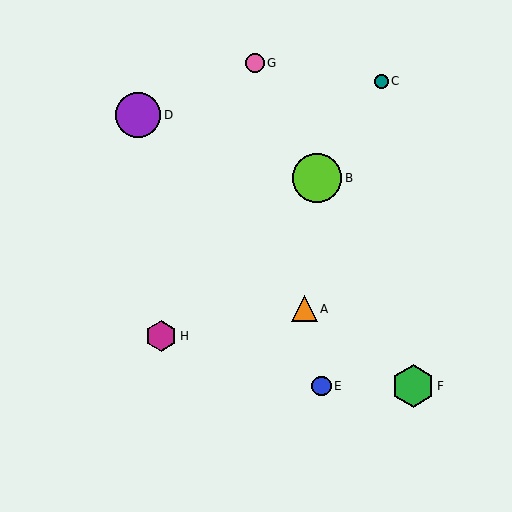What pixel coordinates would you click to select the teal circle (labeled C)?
Click at (381, 82) to select the teal circle C.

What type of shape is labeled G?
Shape G is a pink circle.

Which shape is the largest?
The lime circle (labeled B) is the largest.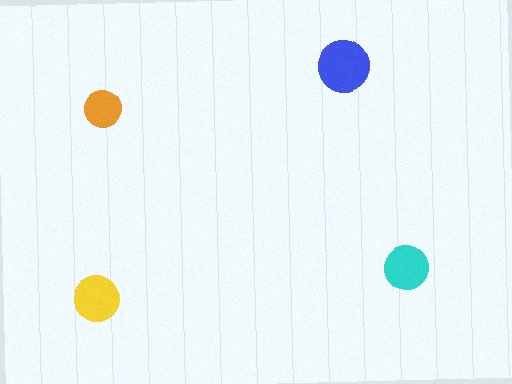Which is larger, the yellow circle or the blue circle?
The blue one.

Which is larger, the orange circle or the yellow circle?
The yellow one.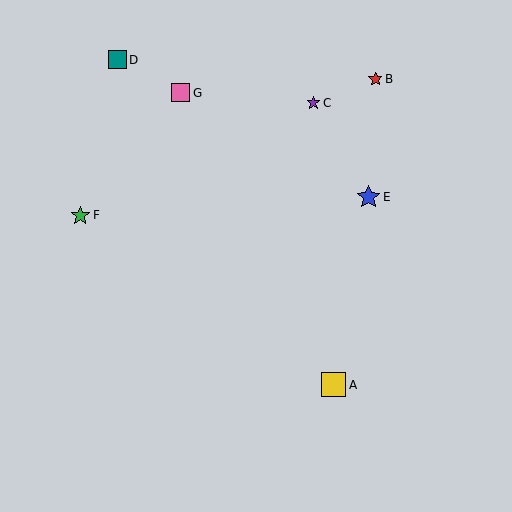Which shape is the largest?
The yellow square (labeled A) is the largest.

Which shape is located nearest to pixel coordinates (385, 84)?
The red star (labeled B) at (375, 79) is nearest to that location.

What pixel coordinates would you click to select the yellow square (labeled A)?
Click at (334, 385) to select the yellow square A.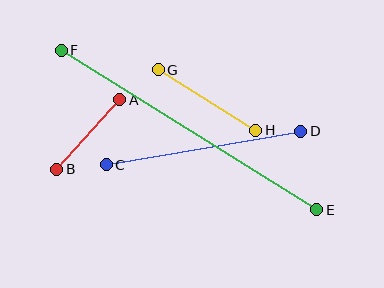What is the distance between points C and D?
The distance is approximately 198 pixels.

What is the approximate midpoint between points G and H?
The midpoint is at approximately (207, 100) pixels.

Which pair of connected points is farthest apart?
Points E and F are farthest apart.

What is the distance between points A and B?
The distance is approximately 94 pixels.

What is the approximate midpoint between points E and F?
The midpoint is at approximately (189, 130) pixels.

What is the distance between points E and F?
The distance is approximately 301 pixels.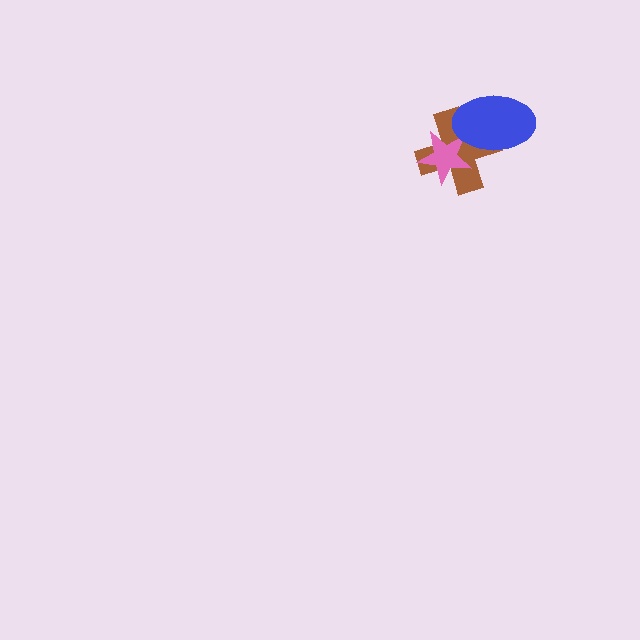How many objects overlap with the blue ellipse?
2 objects overlap with the blue ellipse.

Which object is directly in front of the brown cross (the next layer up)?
The pink star is directly in front of the brown cross.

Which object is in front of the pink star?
The blue ellipse is in front of the pink star.